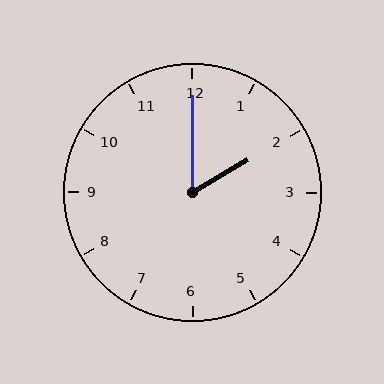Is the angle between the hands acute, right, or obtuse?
It is acute.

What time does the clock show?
2:00.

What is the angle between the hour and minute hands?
Approximately 60 degrees.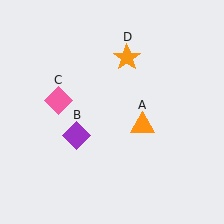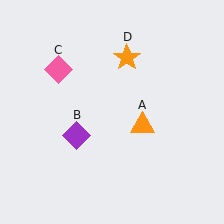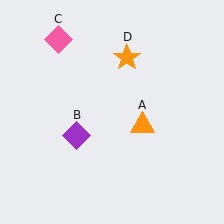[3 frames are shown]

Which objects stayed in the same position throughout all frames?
Orange triangle (object A) and purple diamond (object B) and orange star (object D) remained stationary.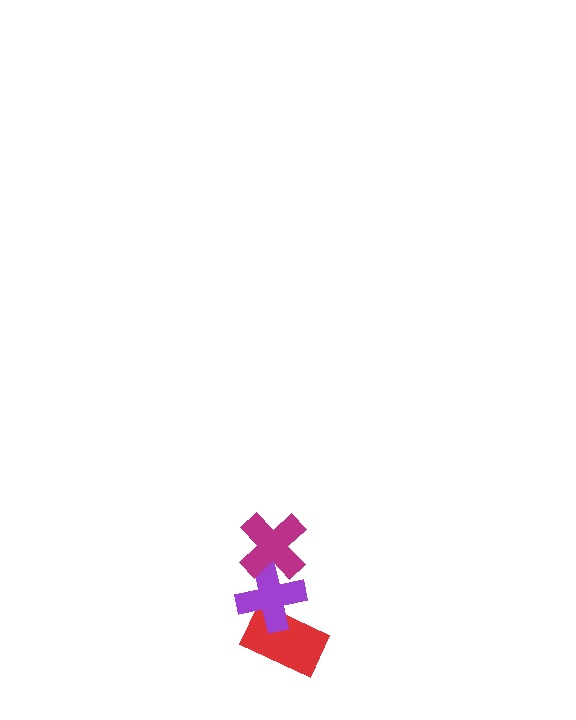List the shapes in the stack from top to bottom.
From top to bottom: the magenta cross, the purple cross, the red rectangle.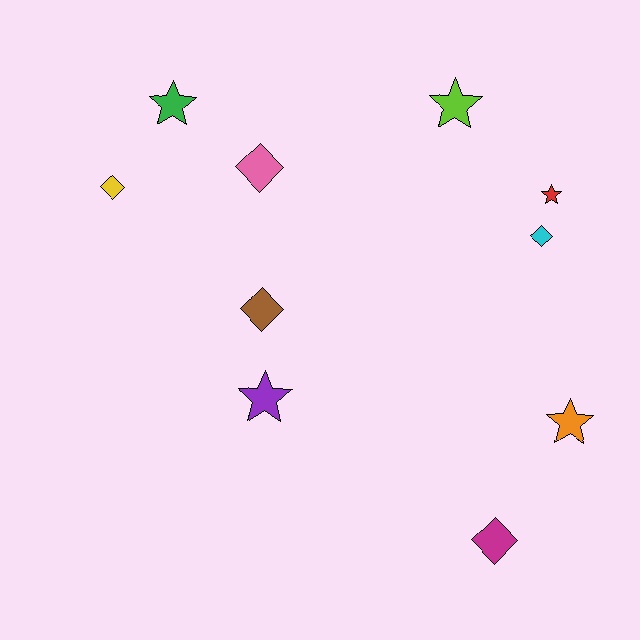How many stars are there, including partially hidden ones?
There are 5 stars.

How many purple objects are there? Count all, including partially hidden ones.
There is 1 purple object.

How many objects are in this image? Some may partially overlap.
There are 10 objects.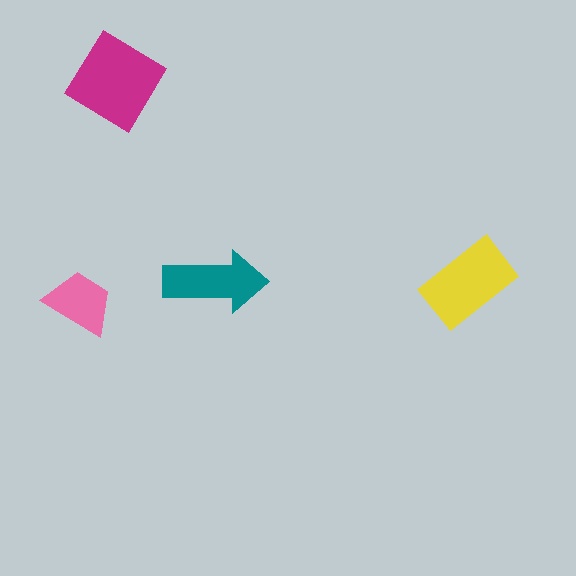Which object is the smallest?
The pink trapezoid.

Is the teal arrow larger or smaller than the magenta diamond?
Smaller.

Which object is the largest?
The magenta diamond.